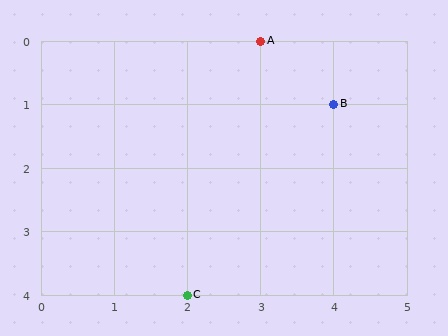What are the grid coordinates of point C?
Point C is at grid coordinates (2, 4).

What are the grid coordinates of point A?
Point A is at grid coordinates (3, 0).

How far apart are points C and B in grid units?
Points C and B are 2 columns and 3 rows apart (about 3.6 grid units diagonally).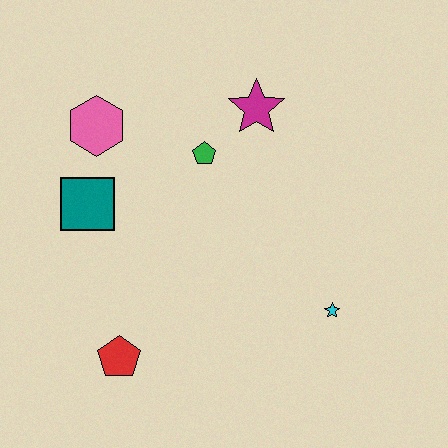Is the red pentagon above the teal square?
No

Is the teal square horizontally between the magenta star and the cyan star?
No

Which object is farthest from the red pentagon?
The magenta star is farthest from the red pentagon.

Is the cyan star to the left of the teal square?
No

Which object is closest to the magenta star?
The green pentagon is closest to the magenta star.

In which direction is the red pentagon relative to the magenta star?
The red pentagon is below the magenta star.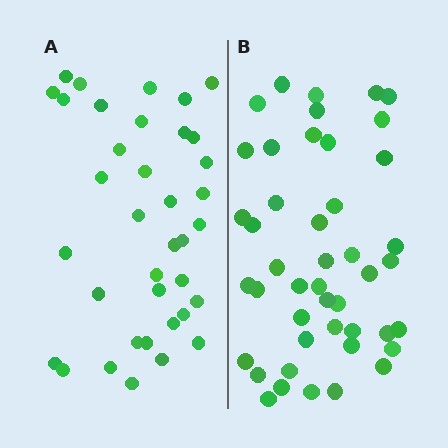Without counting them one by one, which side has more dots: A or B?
Region B (the right region) has more dots.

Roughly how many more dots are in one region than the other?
Region B has roughly 8 or so more dots than region A.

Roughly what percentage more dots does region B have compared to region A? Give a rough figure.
About 20% more.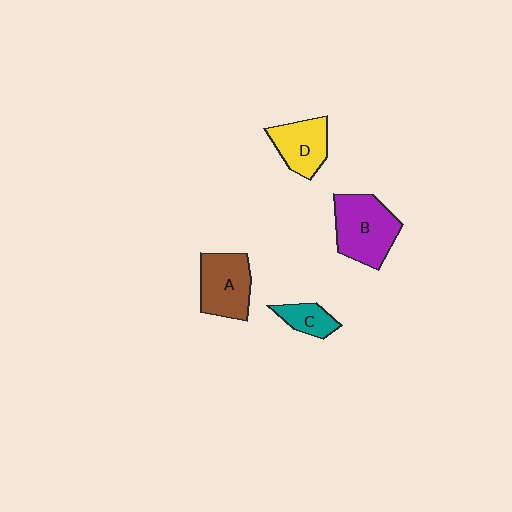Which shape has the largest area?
Shape B (purple).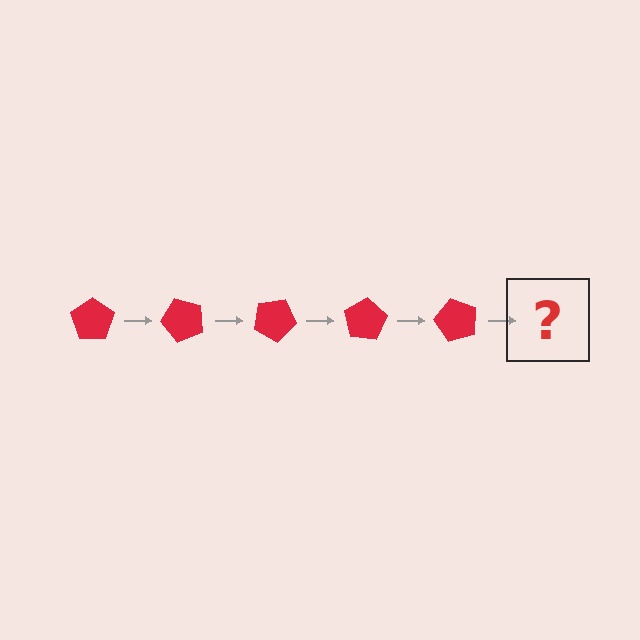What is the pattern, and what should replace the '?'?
The pattern is that the pentagon rotates 50 degrees each step. The '?' should be a red pentagon rotated 250 degrees.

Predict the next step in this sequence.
The next step is a red pentagon rotated 250 degrees.